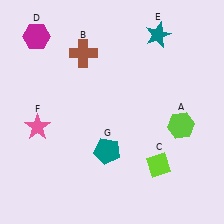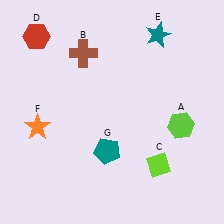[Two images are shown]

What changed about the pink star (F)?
In Image 1, F is pink. In Image 2, it changed to orange.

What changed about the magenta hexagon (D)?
In Image 1, D is magenta. In Image 2, it changed to red.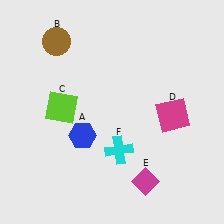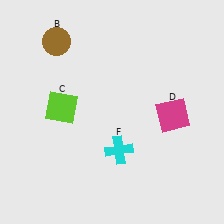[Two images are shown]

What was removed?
The magenta diamond (E), the blue hexagon (A) were removed in Image 2.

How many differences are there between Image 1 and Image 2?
There are 2 differences between the two images.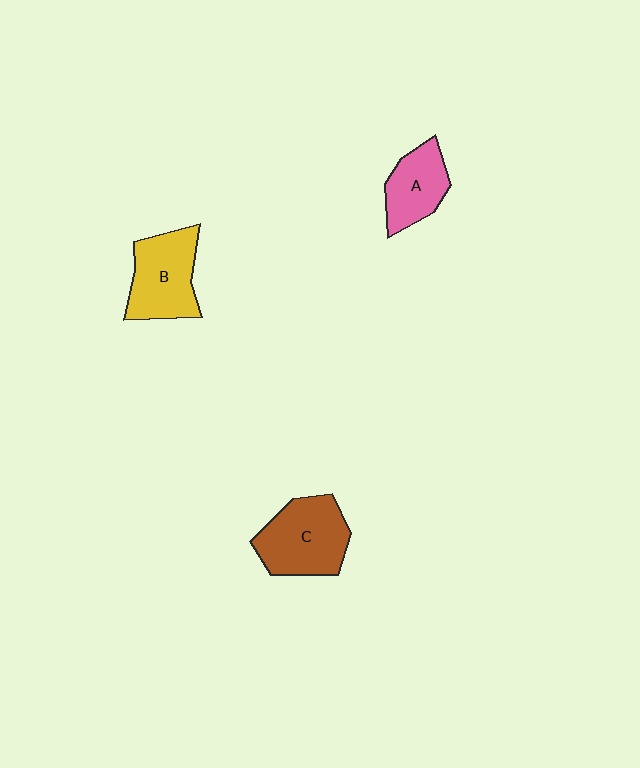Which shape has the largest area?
Shape C (brown).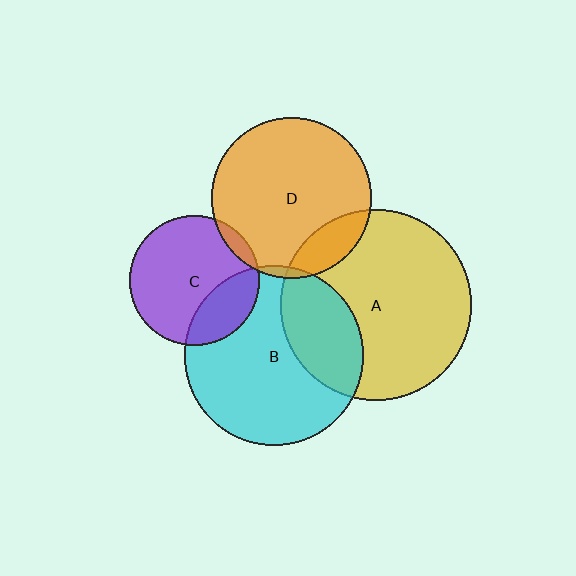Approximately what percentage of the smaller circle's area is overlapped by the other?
Approximately 5%.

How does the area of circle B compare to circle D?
Approximately 1.3 times.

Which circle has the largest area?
Circle A (yellow).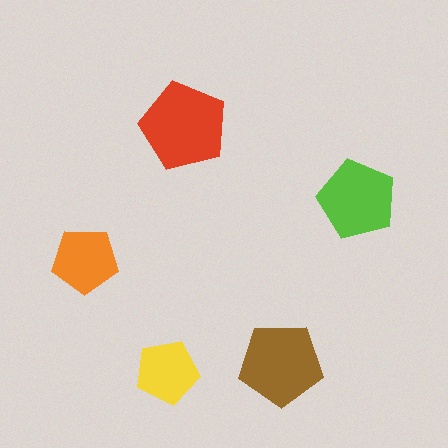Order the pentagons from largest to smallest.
the red one, the brown one, the lime one, the orange one, the yellow one.